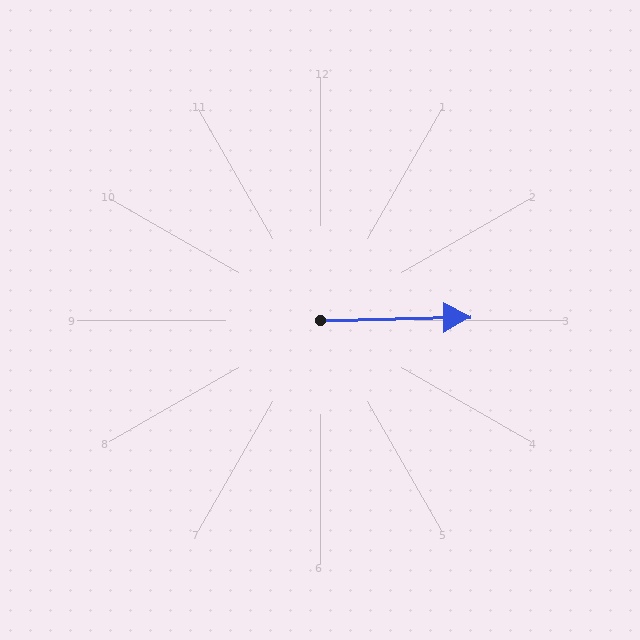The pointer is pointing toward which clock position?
Roughly 3 o'clock.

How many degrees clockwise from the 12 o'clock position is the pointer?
Approximately 89 degrees.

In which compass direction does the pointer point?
East.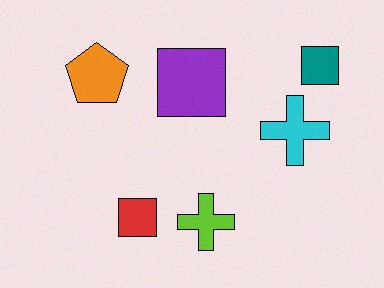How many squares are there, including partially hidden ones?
There are 3 squares.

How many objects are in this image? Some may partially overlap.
There are 6 objects.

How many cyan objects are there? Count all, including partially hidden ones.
There is 1 cyan object.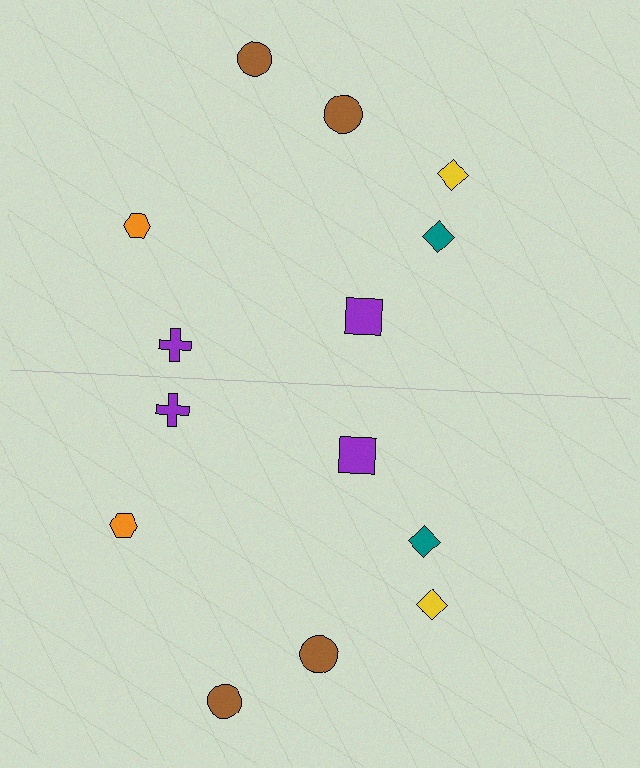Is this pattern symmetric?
Yes, this pattern has bilateral (reflection) symmetry.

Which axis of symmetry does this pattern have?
The pattern has a horizontal axis of symmetry running through the center of the image.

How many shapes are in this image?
There are 14 shapes in this image.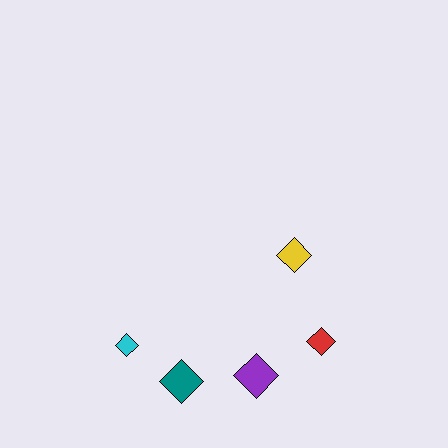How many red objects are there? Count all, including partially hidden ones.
There is 1 red object.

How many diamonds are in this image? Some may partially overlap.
There are 5 diamonds.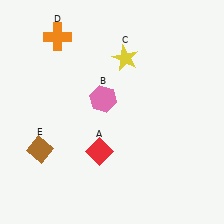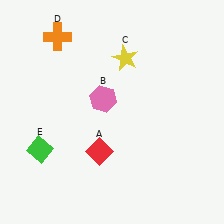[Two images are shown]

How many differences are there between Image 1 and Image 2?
There is 1 difference between the two images.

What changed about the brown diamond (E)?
In Image 1, E is brown. In Image 2, it changed to green.